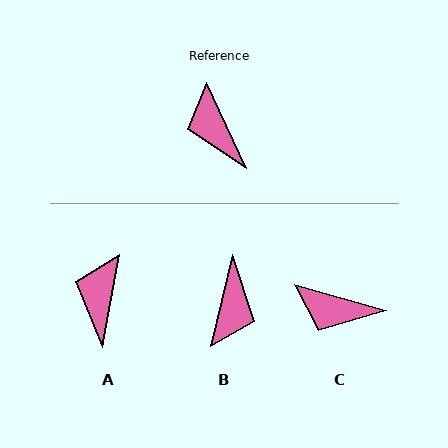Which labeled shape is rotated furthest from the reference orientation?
B, about 141 degrees away.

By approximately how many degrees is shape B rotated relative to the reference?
Approximately 141 degrees counter-clockwise.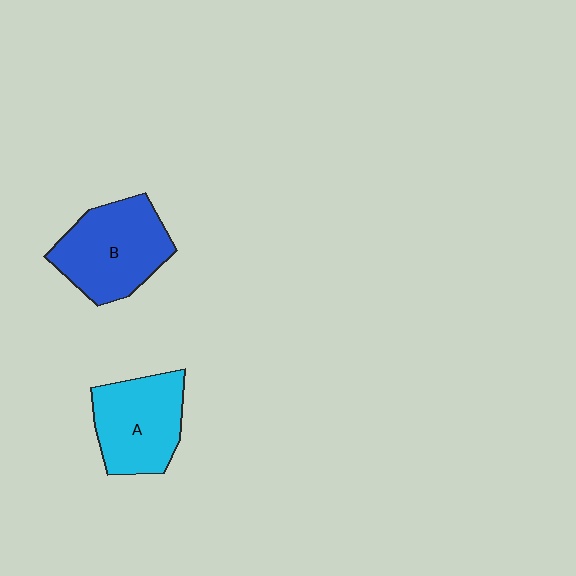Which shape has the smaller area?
Shape A (cyan).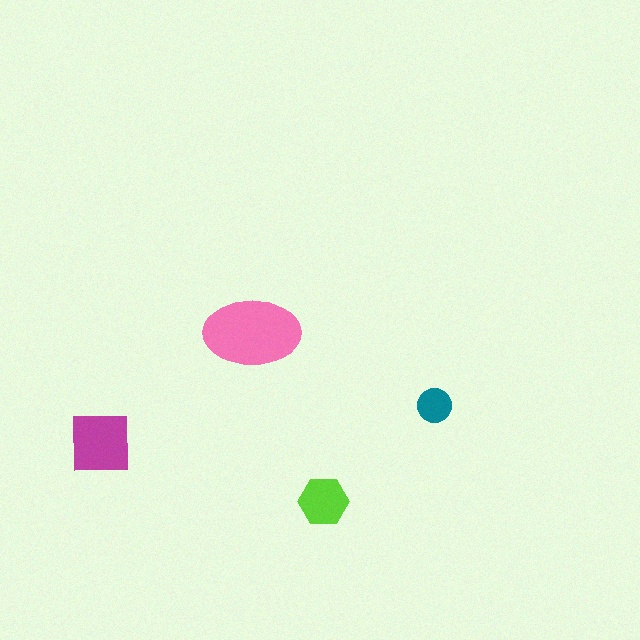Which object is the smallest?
The teal circle.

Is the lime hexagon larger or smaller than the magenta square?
Smaller.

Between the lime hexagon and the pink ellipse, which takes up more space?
The pink ellipse.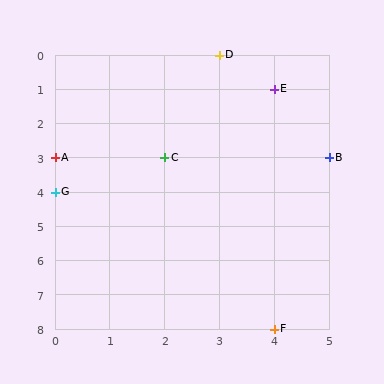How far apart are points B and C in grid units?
Points B and C are 3 columns apart.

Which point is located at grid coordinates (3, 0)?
Point D is at (3, 0).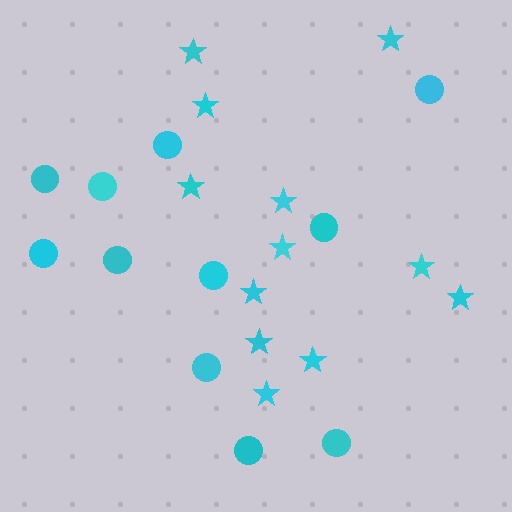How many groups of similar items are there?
There are 2 groups: one group of circles (11) and one group of stars (12).